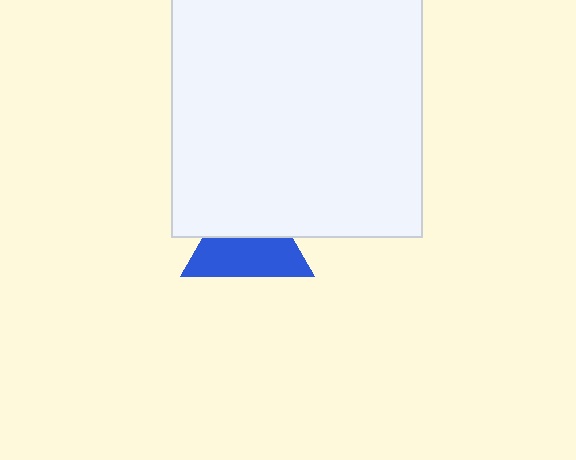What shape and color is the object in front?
The object in front is a white square.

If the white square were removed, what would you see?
You would see the complete blue triangle.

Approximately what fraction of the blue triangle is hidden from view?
Roughly 44% of the blue triangle is hidden behind the white square.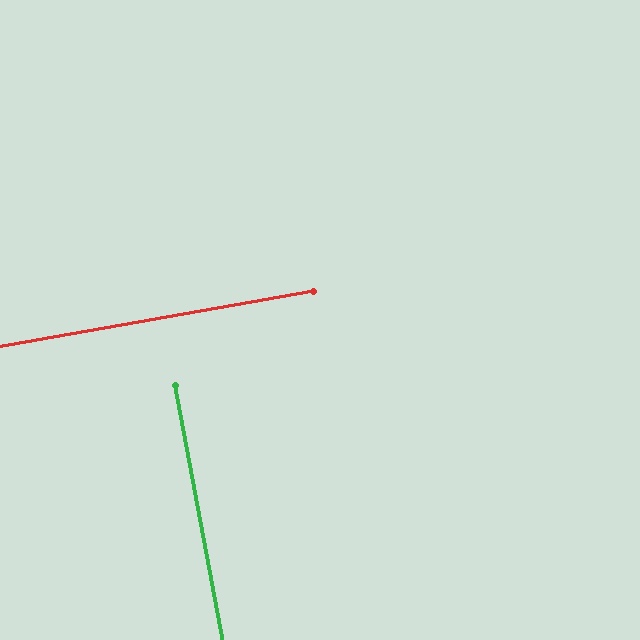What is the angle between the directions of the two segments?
Approximately 90 degrees.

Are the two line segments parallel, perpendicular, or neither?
Perpendicular — they meet at approximately 90°.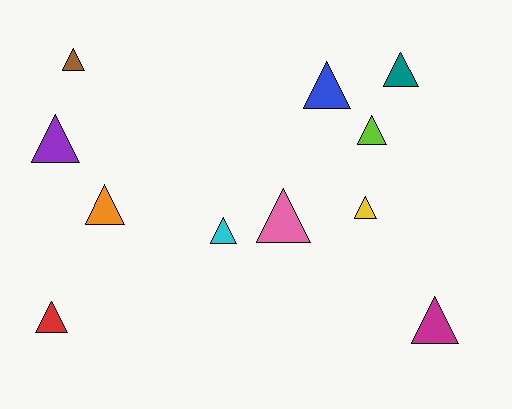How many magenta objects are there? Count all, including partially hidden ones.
There is 1 magenta object.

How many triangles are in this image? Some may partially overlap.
There are 11 triangles.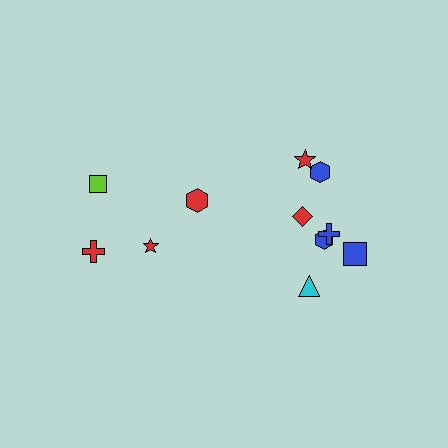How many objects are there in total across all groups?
There are 11 objects.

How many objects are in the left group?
There are 4 objects.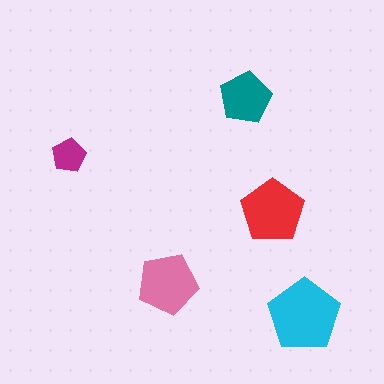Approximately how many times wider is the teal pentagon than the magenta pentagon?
About 1.5 times wider.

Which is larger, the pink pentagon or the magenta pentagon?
The pink one.